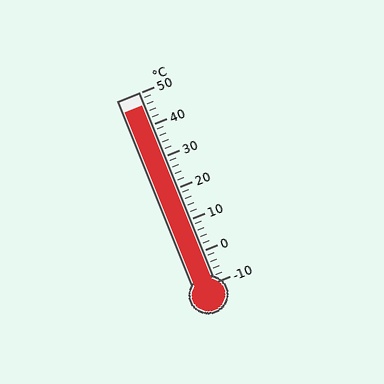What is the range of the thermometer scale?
The thermometer scale ranges from -10°C to 50°C.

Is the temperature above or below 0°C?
The temperature is above 0°C.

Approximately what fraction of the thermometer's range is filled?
The thermometer is filled to approximately 95% of its range.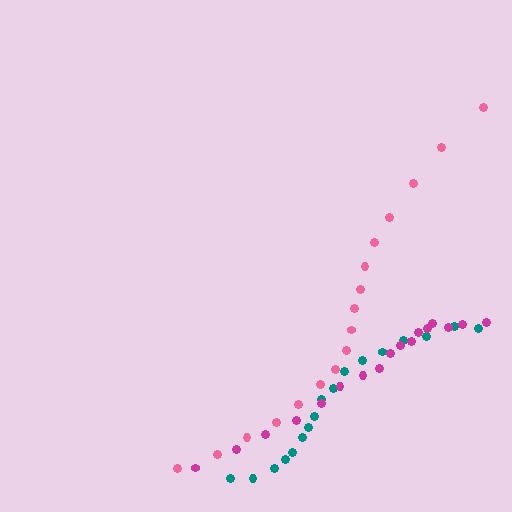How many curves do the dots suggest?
There are 3 distinct paths.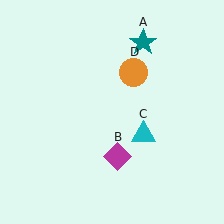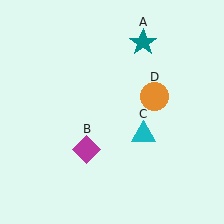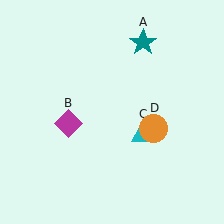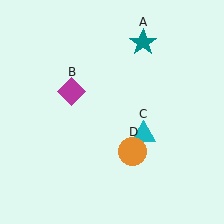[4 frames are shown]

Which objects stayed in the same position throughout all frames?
Teal star (object A) and cyan triangle (object C) remained stationary.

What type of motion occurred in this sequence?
The magenta diamond (object B), orange circle (object D) rotated clockwise around the center of the scene.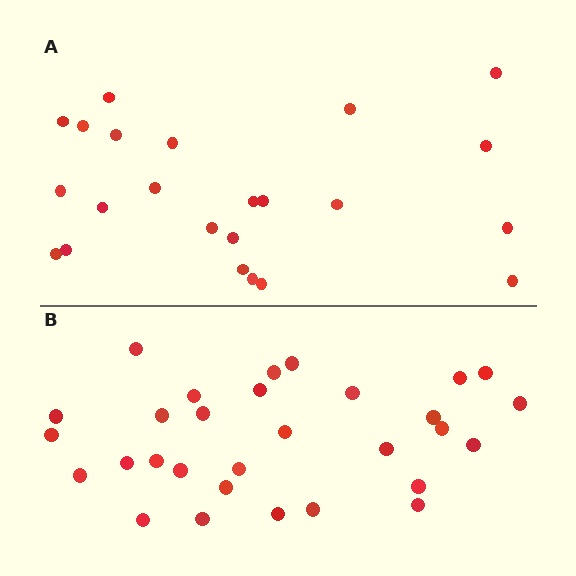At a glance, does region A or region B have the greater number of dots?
Region B (the bottom region) has more dots.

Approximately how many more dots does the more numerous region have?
Region B has roughly 8 or so more dots than region A.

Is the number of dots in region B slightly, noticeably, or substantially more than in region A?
Region B has noticeably more, but not dramatically so. The ratio is roughly 1.3 to 1.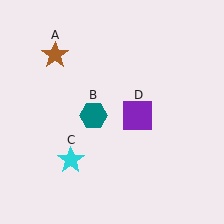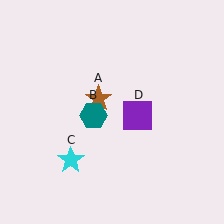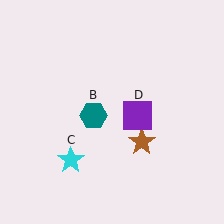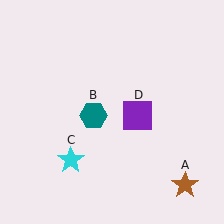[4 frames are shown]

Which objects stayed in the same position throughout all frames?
Teal hexagon (object B) and cyan star (object C) and purple square (object D) remained stationary.